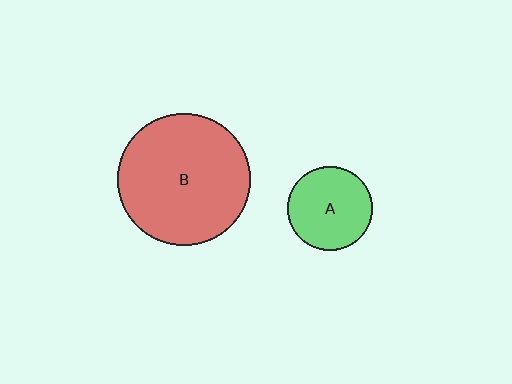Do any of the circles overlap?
No, none of the circles overlap.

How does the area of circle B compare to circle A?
Approximately 2.4 times.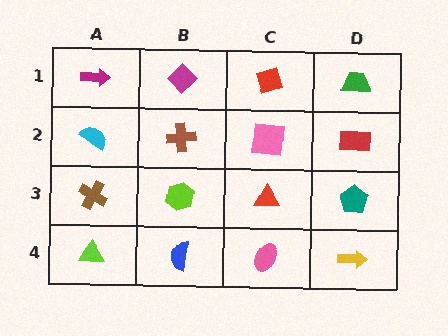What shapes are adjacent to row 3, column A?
A cyan semicircle (row 2, column A), a lime triangle (row 4, column A), a lime hexagon (row 3, column B).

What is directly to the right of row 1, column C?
A green trapezoid.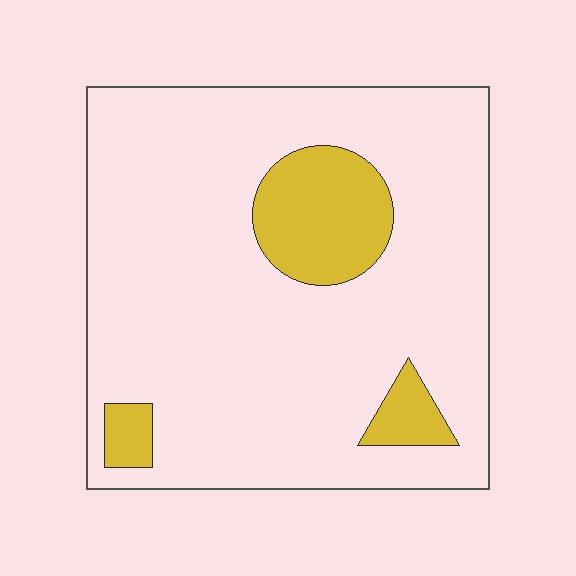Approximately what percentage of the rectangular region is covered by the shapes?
Approximately 15%.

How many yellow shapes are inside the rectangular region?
3.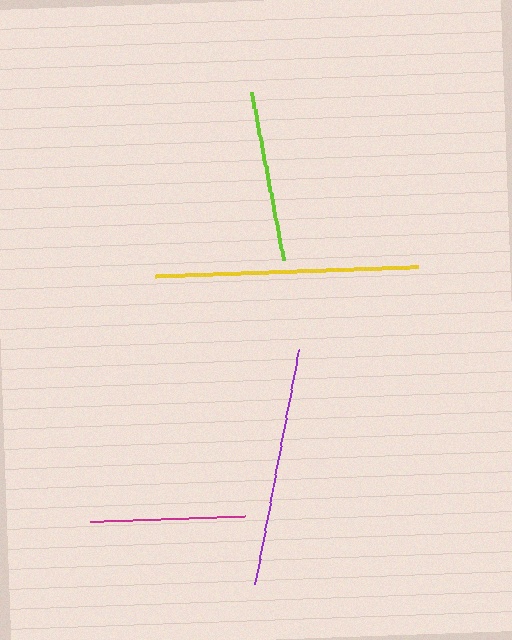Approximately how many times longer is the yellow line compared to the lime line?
The yellow line is approximately 1.5 times the length of the lime line.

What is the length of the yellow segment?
The yellow segment is approximately 263 pixels long.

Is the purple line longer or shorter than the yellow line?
The yellow line is longer than the purple line.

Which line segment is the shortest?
The magenta line is the shortest at approximately 154 pixels.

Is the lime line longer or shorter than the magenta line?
The lime line is longer than the magenta line.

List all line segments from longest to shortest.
From longest to shortest: yellow, purple, lime, magenta.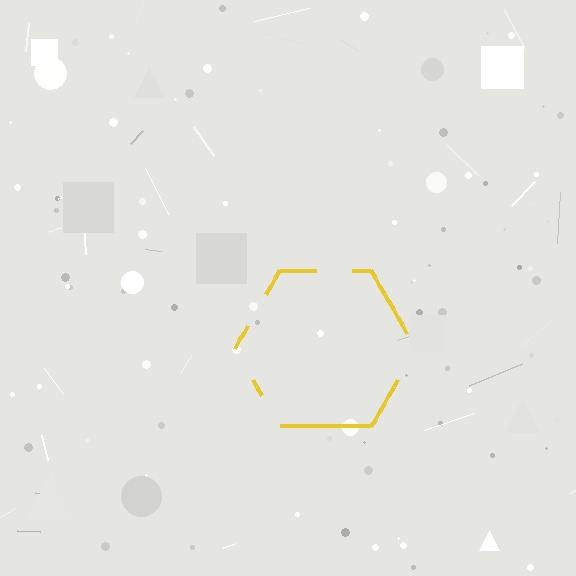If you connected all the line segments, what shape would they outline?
They would outline a hexagon.